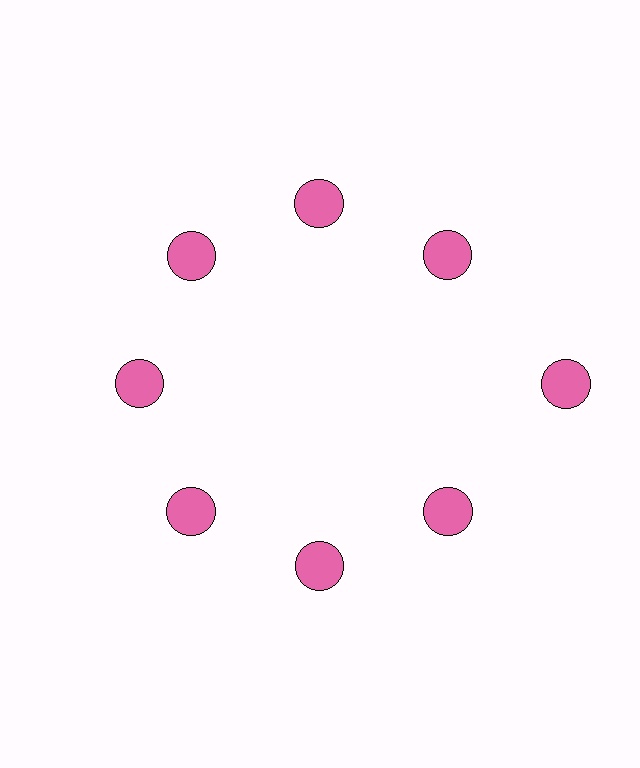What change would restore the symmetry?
The symmetry would be restored by moving it inward, back onto the ring so that all 8 circles sit at equal angles and equal distance from the center.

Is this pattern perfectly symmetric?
No. The 8 pink circles are arranged in a ring, but one element near the 3 o'clock position is pushed outward from the center, breaking the 8-fold rotational symmetry.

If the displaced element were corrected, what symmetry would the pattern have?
It would have 8-fold rotational symmetry — the pattern would map onto itself every 45 degrees.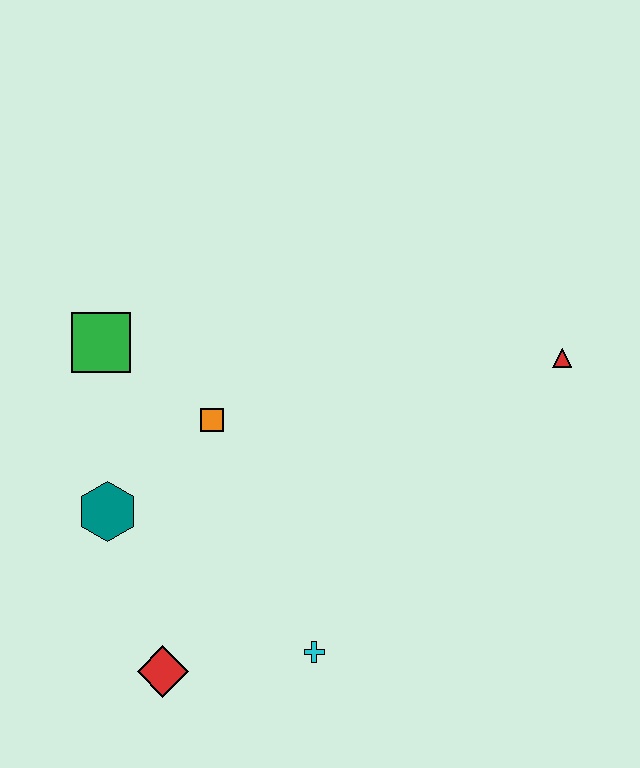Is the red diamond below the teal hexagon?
Yes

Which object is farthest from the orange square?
The red triangle is farthest from the orange square.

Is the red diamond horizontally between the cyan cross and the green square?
Yes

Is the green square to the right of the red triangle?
No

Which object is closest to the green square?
The orange square is closest to the green square.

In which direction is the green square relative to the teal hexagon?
The green square is above the teal hexagon.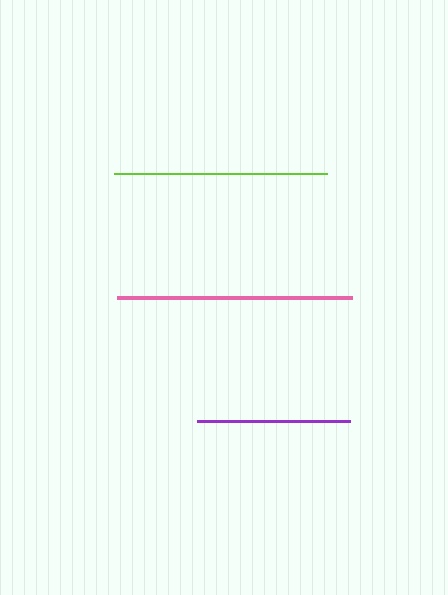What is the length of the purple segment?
The purple segment is approximately 154 pixels long.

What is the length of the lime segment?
The lime segment is approximately 213 pixels long.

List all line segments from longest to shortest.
From longest to shortest: pink, lime, purple.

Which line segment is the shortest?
The purple line is the shortest at approximately 154 pixels.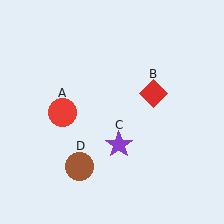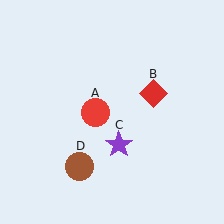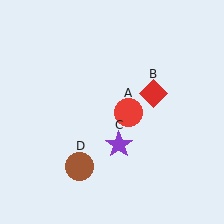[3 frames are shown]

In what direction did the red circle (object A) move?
The red circle (object A) moved right.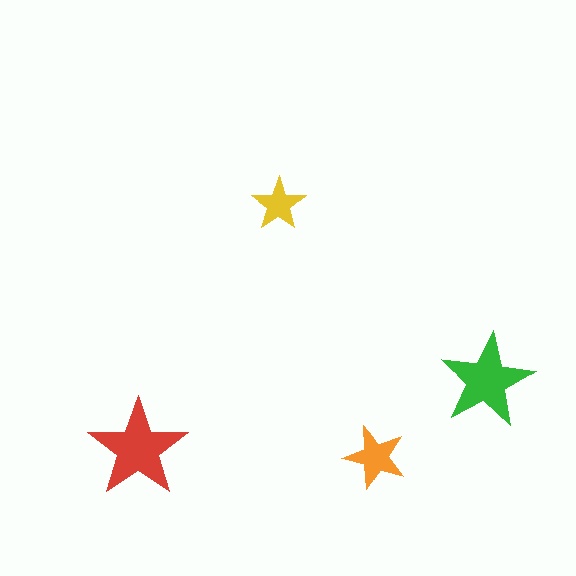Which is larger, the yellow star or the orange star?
The orange one.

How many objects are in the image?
There are 4 objects in the image.